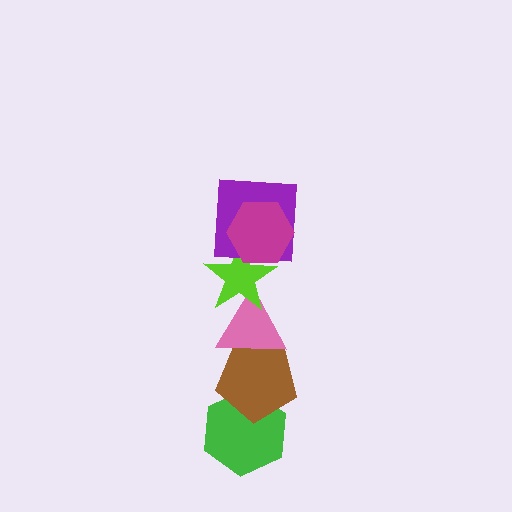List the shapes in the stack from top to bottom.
From top to bottom: the magenta hexagon, the purple square, the lime star, the pink triangle, the brown pentagon, the green hexagon.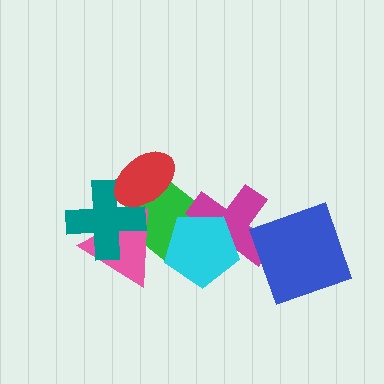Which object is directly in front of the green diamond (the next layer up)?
The pink triangle is directly in front of the green diamond.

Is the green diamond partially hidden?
Yes, it is partially covered by another shape.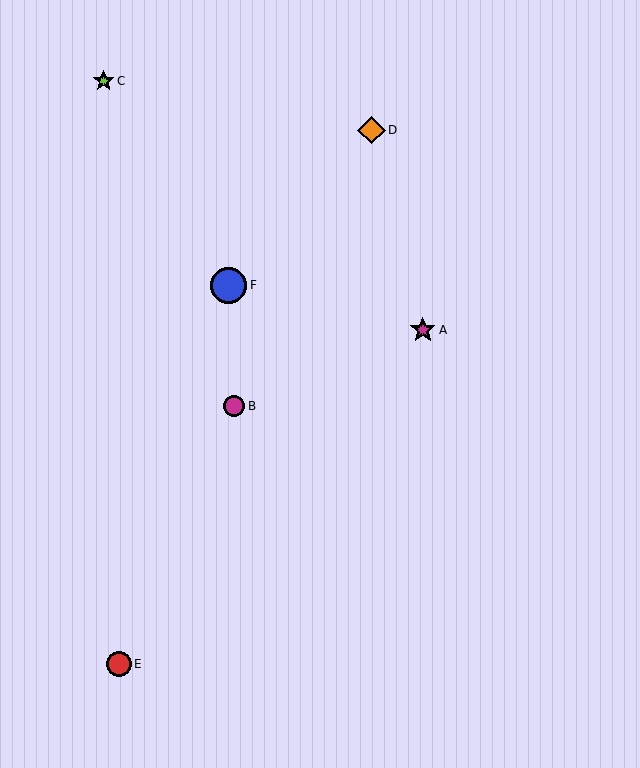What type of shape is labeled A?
Shape A is a magenta star.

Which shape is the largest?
The blue circle (labeled F) is the largest.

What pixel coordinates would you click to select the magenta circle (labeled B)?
Click at (234, 406) to select the magenta circle B.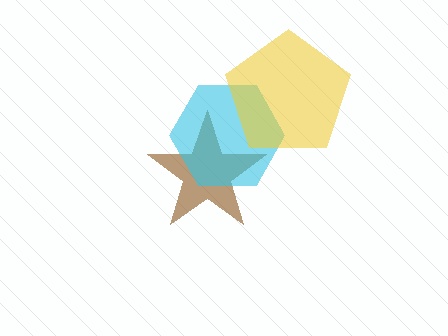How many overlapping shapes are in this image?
There are 3 overlapping shapes in the image.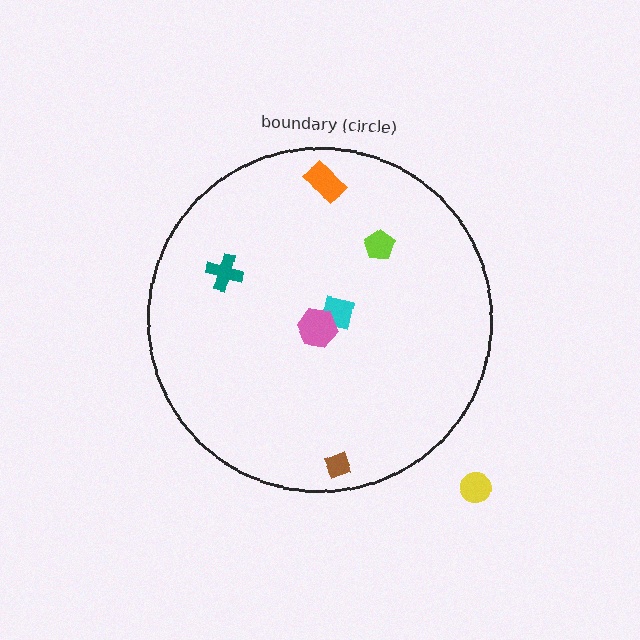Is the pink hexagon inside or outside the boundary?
Inside.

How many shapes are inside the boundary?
6 inside, 1 outside.